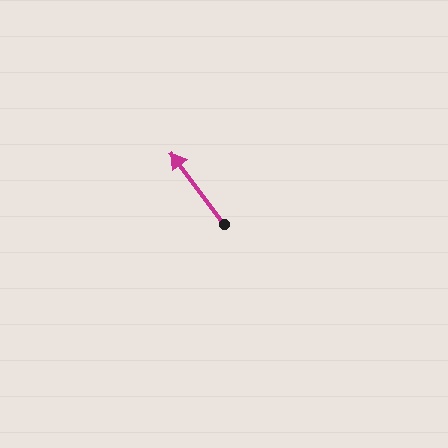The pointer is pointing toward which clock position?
Roughly 11 o'clock.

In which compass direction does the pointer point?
Northwest.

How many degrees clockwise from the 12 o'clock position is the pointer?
Approximately 323 degrees.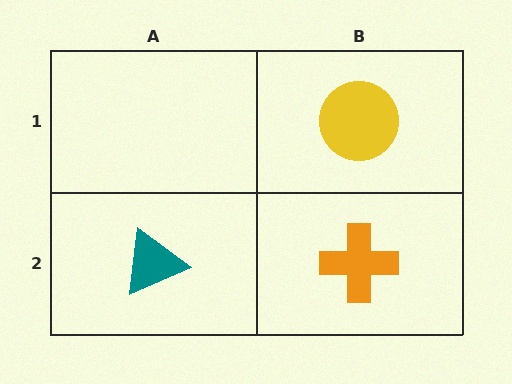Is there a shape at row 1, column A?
No, that cell is empty.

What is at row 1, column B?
A yellow circle.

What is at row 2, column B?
An orange cross.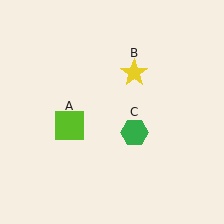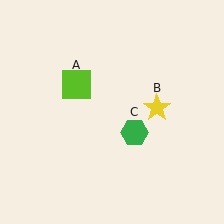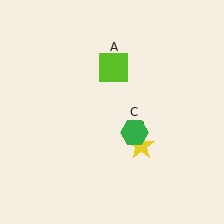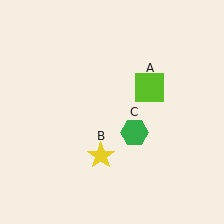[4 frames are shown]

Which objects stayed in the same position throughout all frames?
Green hexagon (object C) remained stationary.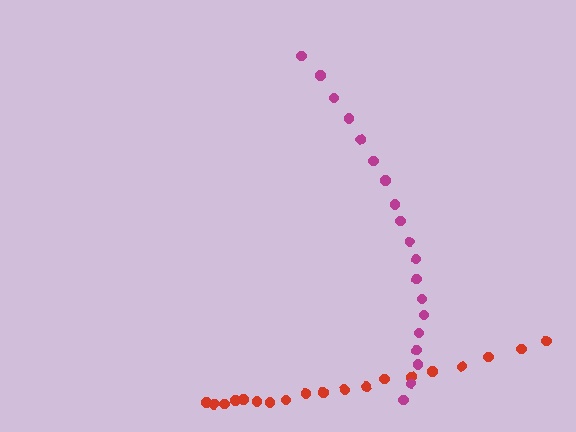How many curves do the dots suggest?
There are 2 distinct paths.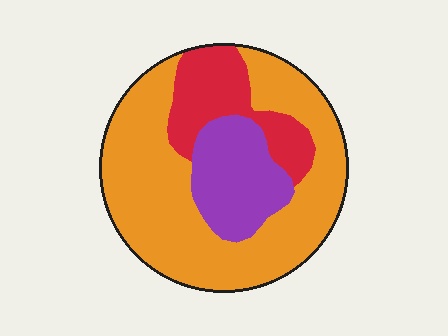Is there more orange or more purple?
Orange.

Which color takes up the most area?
Orange, at roughly 65%.